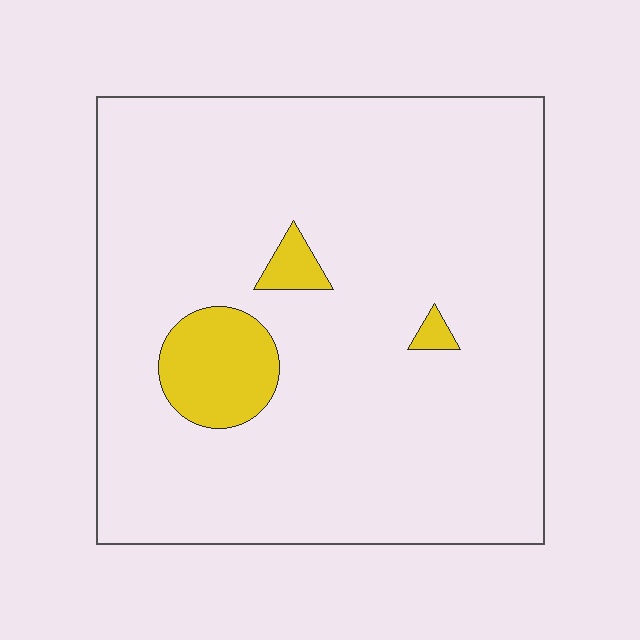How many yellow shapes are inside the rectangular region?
3.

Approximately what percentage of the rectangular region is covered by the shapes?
Approximately 10%.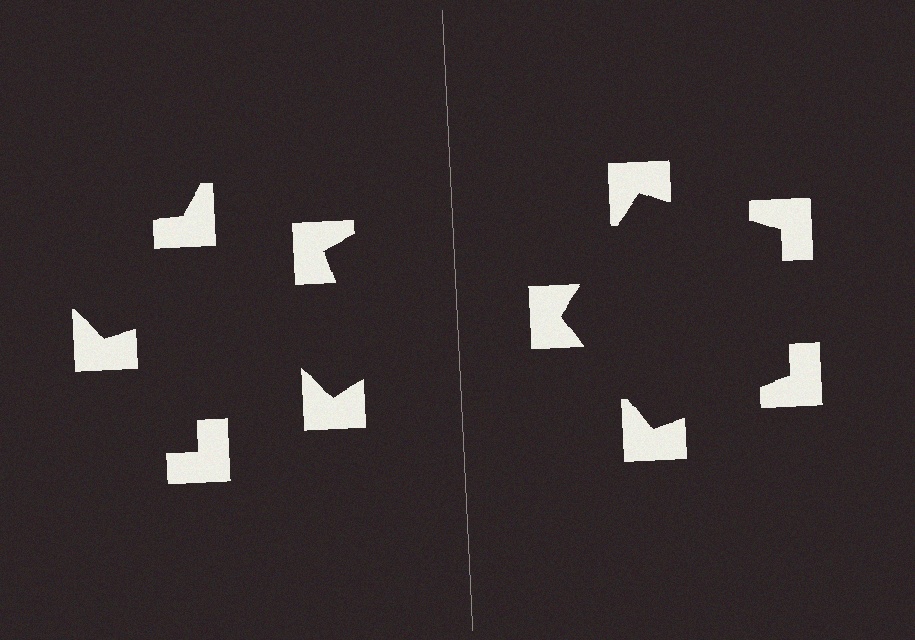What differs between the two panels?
The notched squares are positioned identically on both sides; only the wedge orientations differ. On the right they align to a pentagon; on the left they are misaligned.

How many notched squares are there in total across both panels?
10 — 5 on each side.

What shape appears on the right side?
An illusory pentagon.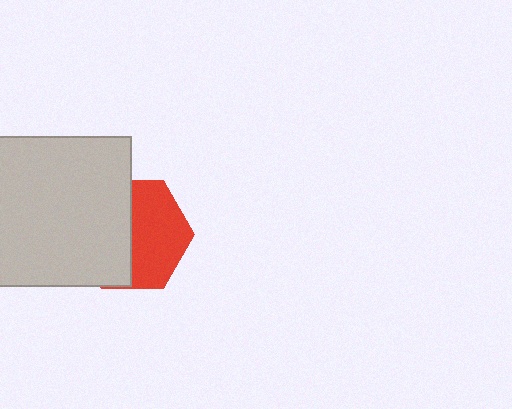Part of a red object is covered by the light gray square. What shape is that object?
It is a hexagon.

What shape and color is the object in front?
The object in front is a light gray square.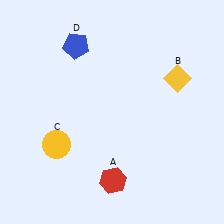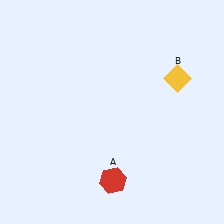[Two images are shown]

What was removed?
The blue pentagon (D), the yellow circle (C) were removed in Image 2.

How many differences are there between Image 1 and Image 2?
There are 2 differences between the two images.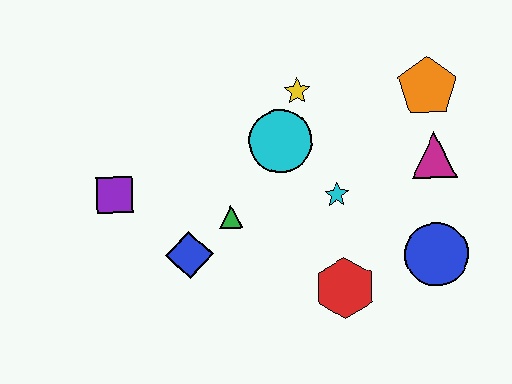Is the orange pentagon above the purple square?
Yes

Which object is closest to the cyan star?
The cyan circle is closest to the cyan star.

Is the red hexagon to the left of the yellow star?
No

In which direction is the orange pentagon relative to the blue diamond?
The orange pentagon is to the right of the blue diamond.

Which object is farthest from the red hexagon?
The purple square is farthest from the red hexagon.